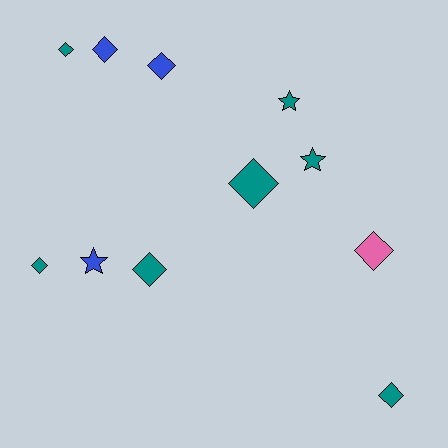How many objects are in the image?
There are 11 objects.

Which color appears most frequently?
Teal, with 7 objects.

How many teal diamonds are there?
There are 5 teal diamonds.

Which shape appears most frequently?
Diamond, with 8 objects.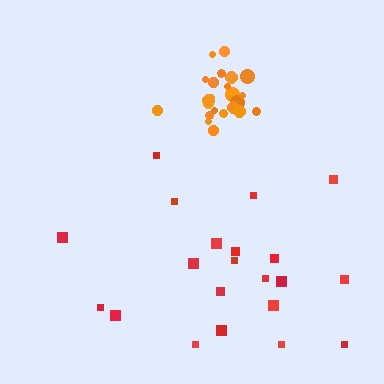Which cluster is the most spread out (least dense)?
Red.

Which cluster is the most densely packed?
Orange.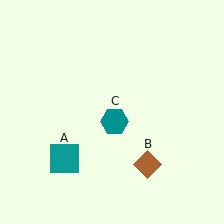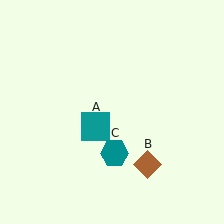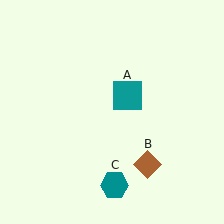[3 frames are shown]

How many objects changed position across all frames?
2 objects changed position: teal square (object A), teal hexagon (object C).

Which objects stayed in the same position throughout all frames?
Brown diamond (object B) remained stationary.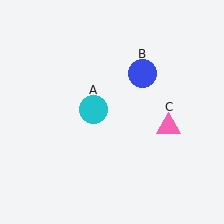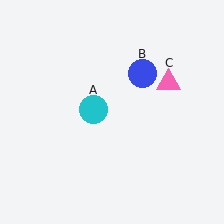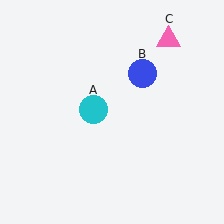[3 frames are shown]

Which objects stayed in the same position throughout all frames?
Cyan circle (object A) and blue circle (object B) remained stationary.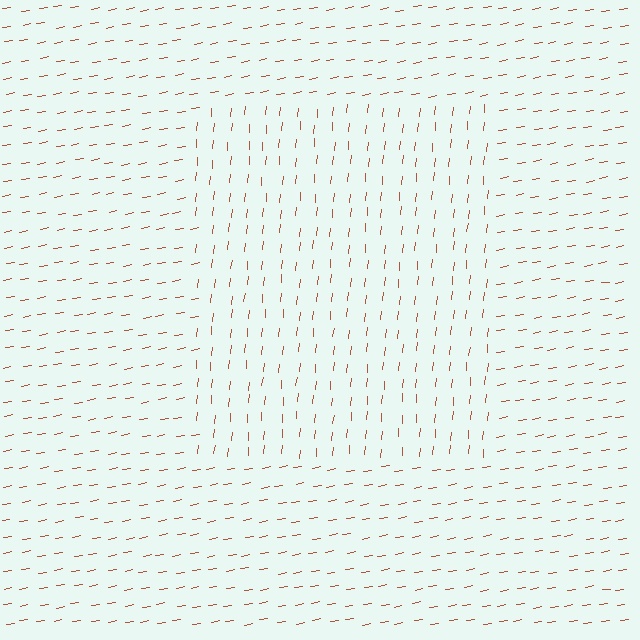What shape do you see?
I see a rectangle.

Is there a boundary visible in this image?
Yes, there is a texture boundary formed by a change in line orientation.